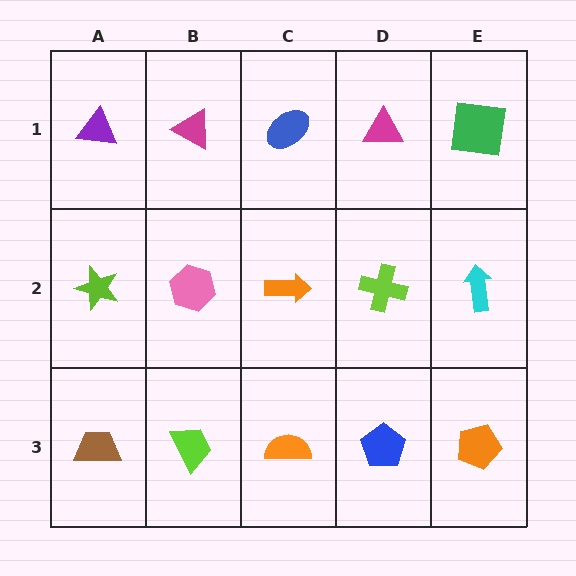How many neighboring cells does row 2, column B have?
4.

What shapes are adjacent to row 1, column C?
An orange arrow (row 2, column C), a magenta triangle (row 1, column B), a magenta triangle (row 1, column D).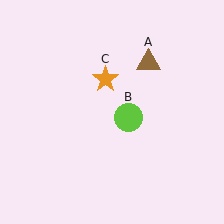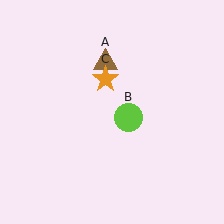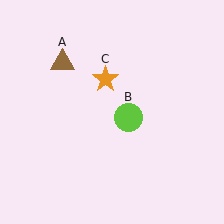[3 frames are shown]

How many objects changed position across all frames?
1 object changed position: brown triangle (object A).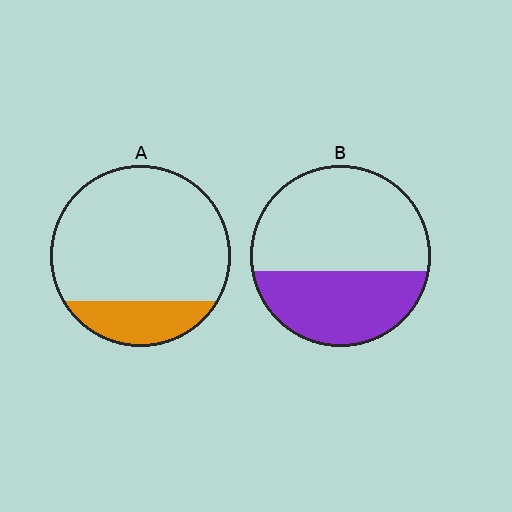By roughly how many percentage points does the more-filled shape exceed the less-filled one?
By roughly 20 percentage points (B over A).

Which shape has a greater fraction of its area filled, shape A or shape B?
Shape B.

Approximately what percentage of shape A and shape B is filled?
A is approximately 20% and B is approximately 40%.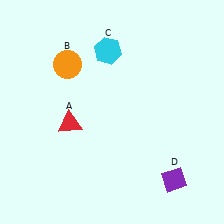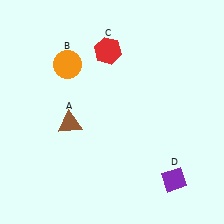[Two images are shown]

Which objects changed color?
A changed from red to brown. C changed from cyan to red.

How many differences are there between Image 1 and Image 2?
There are 2 differences between the two images.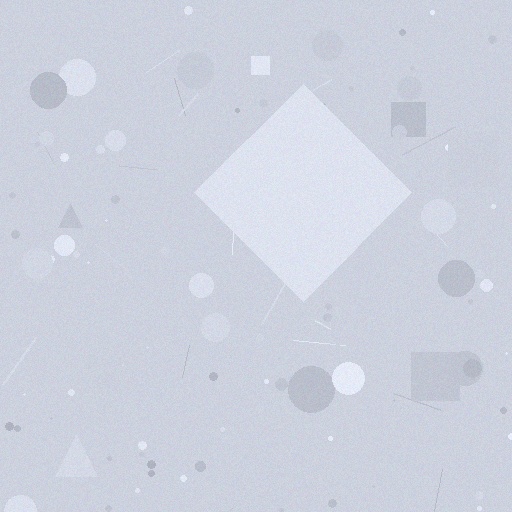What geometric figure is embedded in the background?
A diamond is embedded in the background.